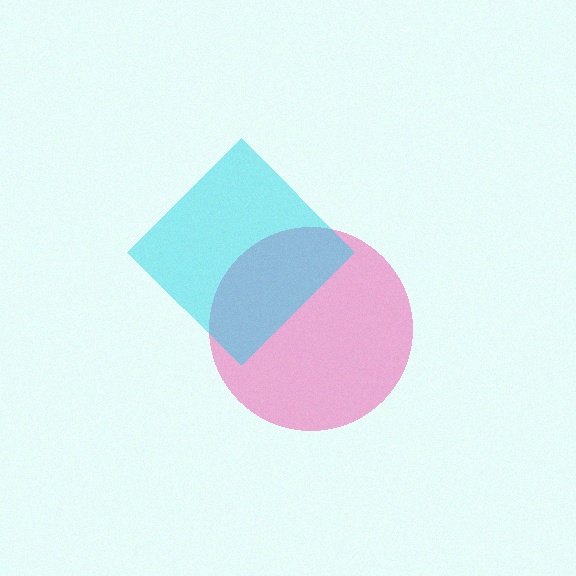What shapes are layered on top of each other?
The layered shapes are: a pink circle, a cyan diamond.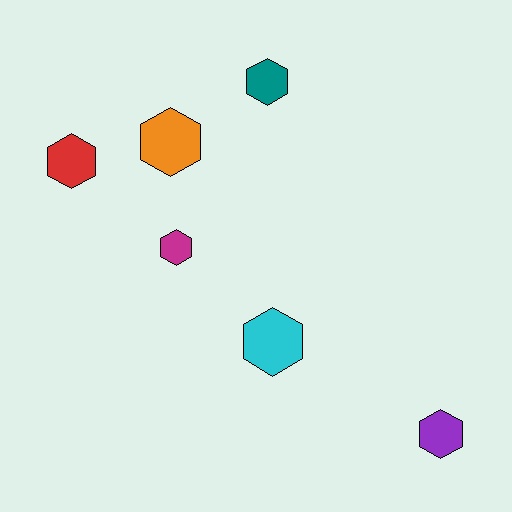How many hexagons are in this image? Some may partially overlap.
There are 6 hexagons.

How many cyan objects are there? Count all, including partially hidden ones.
There is 1 cyan object.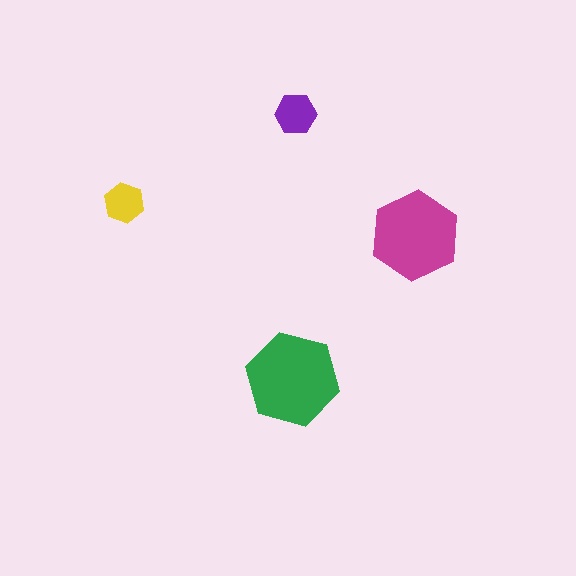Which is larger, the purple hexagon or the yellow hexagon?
The purple one.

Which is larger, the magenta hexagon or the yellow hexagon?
The magenta one.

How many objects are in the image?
There are 4 objects in the image.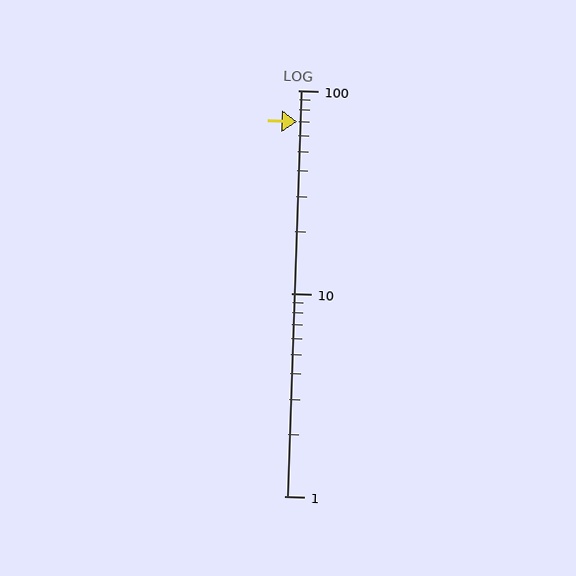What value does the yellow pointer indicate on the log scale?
The pointer indicates approximately 70.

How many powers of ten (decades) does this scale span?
The scale spans 2 decades, from 1 to 100.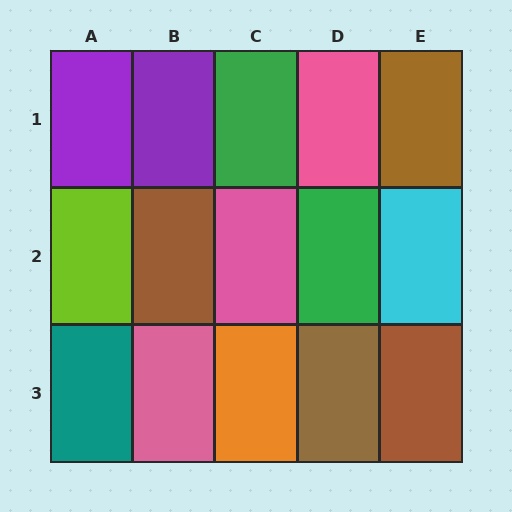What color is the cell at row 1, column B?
Purple.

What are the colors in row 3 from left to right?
Teal, pink, orange, brown, brown.